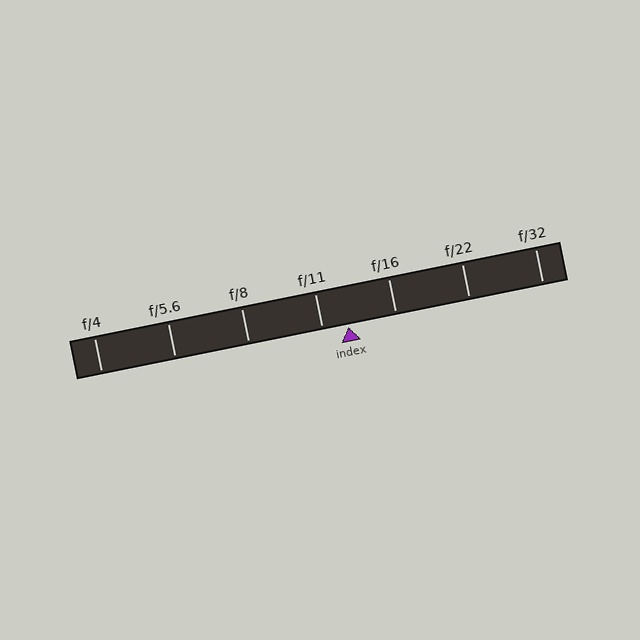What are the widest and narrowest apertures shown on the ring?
The widest aperture shown is f/4 and the narrowest is f/32.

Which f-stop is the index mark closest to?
The index mark is closest to f/11.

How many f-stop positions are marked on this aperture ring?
There are 7 f-stop positions marked.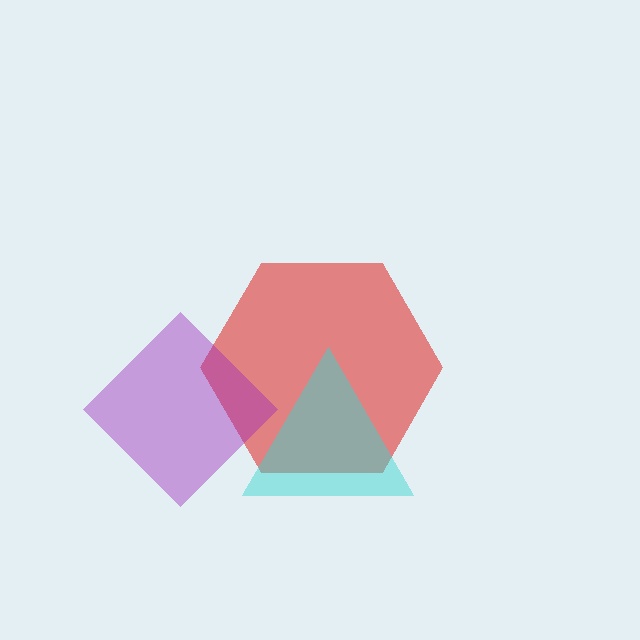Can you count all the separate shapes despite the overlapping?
Yes, there are 3 separate shapes.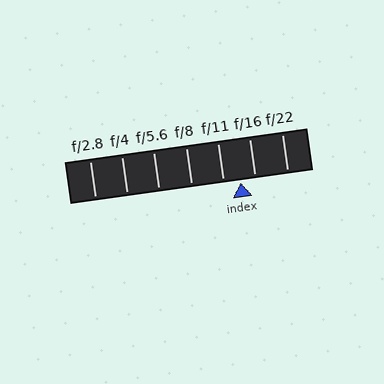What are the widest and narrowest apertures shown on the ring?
The widest aperture shown is f/2.8 and the narrowest is f/22.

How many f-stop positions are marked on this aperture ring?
There are 7 f-stop positions marked.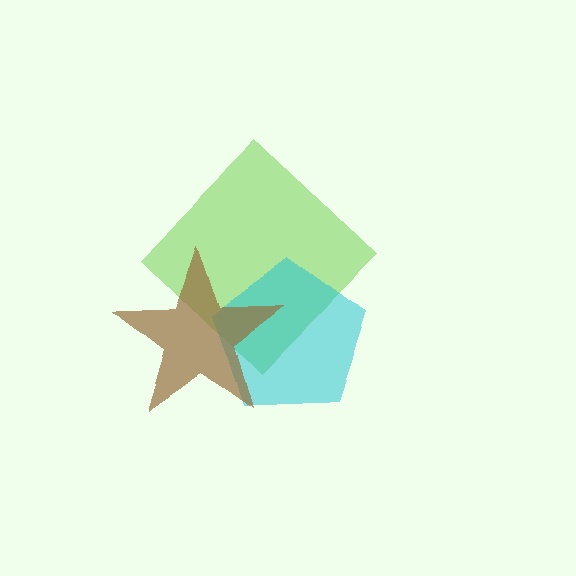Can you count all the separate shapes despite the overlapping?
Yes, there are 3 separate shapes.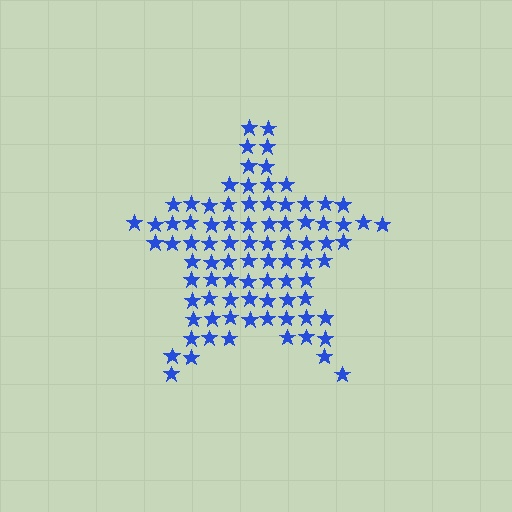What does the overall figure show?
The overall figure shows a star.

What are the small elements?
The small elements are stars.